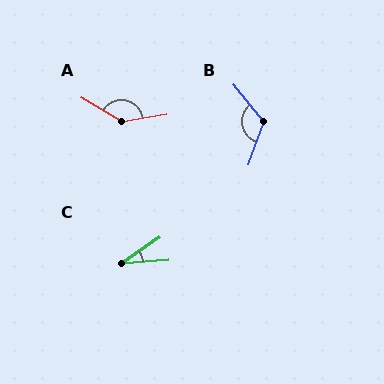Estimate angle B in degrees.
Approximately 120 degrees.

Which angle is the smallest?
C, at approximately 30 degrees.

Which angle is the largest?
A, at approximately 139 degrees.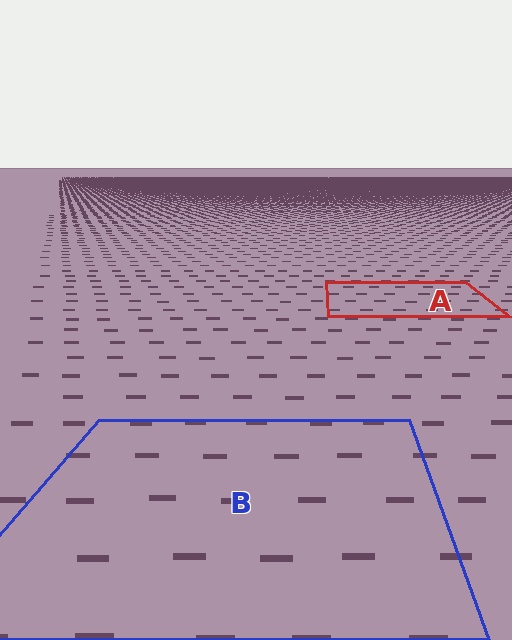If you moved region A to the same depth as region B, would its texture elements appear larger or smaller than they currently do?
They would appear larger. At a closer depth, the same texture elements are projected at a bigger on-screen size.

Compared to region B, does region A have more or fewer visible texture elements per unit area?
Region A has more texture elements per unit area — they are packed more densely because it is farther away.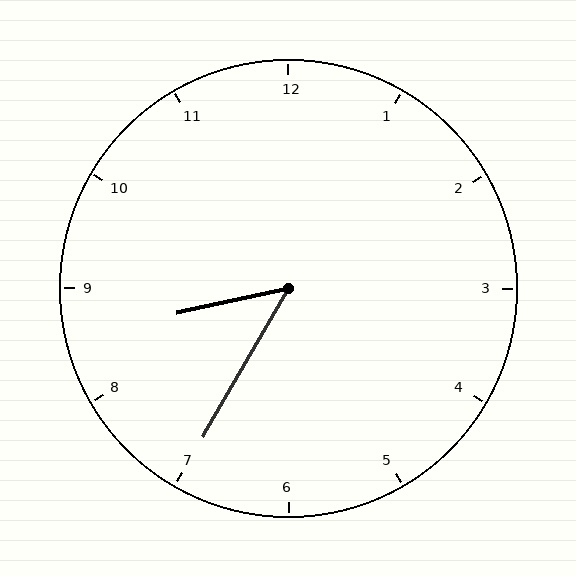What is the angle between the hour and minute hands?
Approximately 48 degrees.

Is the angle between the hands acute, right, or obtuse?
It is acute.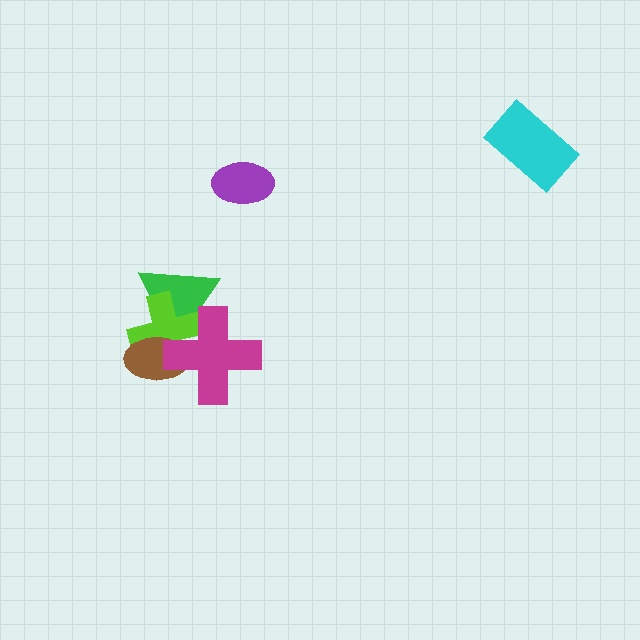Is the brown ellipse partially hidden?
Yes, it is partially covered by another shape.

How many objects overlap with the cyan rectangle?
0 objects overlap with the cyan rectangle.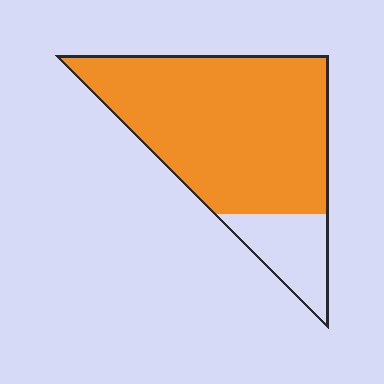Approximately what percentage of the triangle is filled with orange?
Approximately 80%.